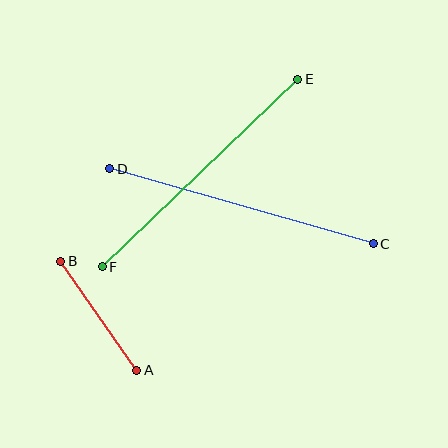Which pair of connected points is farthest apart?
Points C and D are farthest apart.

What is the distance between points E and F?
The distance is approximately 271 pixels.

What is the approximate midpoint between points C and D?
The midpoint is at approximately (242, 206) pixels.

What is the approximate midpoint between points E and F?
The midpoint is at approximately (200, 173) pixels.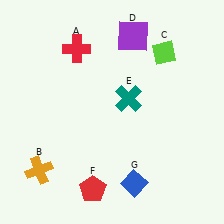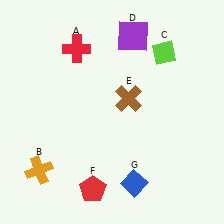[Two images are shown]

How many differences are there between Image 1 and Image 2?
There is 1 difference between the two images.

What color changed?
The cross (E) changed from teal in Image 1 to brown in Image 2.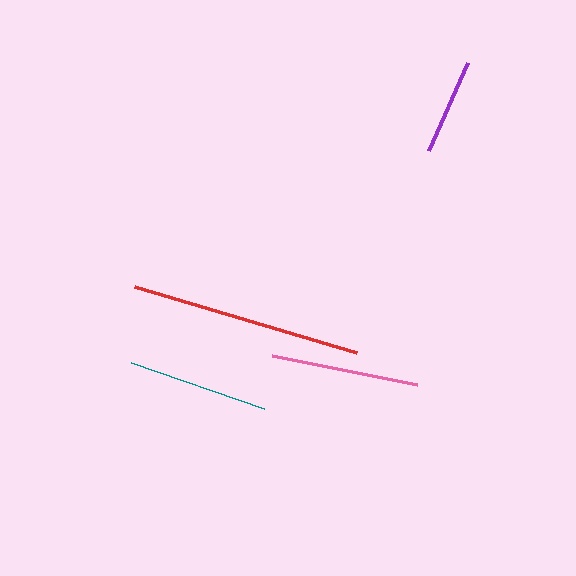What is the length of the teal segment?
The teal segment is approximately 140 pixels long.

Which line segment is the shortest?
The purple line is the shortest at approximately 96 pixels.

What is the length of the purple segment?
The purple segment is approximately 96 pixels long.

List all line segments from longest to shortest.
From longest to shortest: red, pink, teal, purple.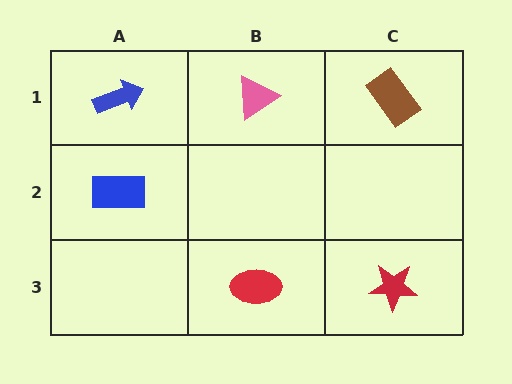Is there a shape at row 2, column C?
No, that cell is empty.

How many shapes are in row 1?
3 shapes.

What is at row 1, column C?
A brown rectangle.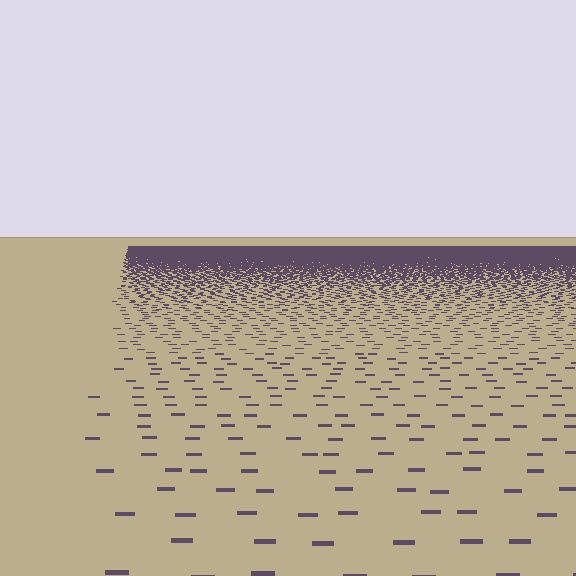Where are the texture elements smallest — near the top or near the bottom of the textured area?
Near the top.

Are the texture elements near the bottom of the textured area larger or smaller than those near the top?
Larger. Near the bottom, elements are closer to the viewer and appear at a bigger on-screen size.